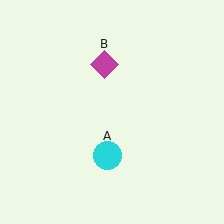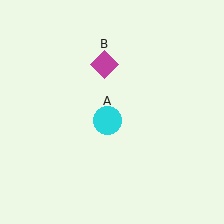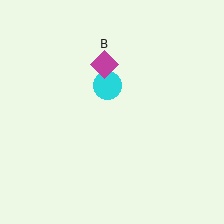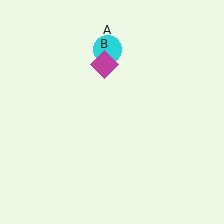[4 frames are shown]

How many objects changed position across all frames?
1 object changed position: cyan circle (object A).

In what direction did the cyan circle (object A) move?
The cyan circle (object A) moved up.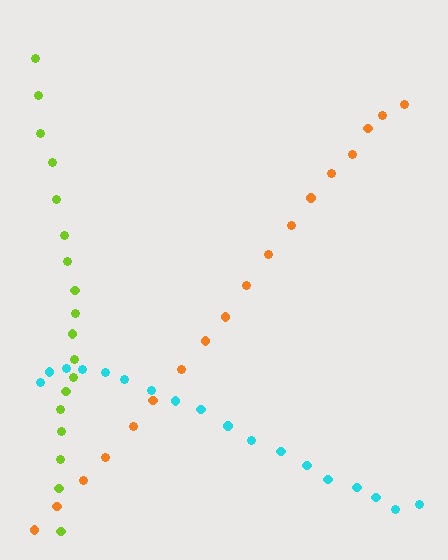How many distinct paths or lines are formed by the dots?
There are 3 distinct paths.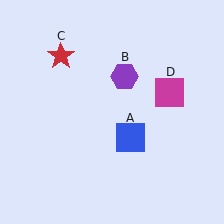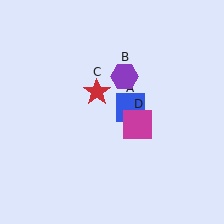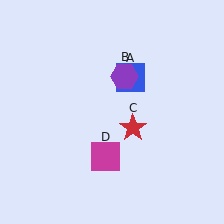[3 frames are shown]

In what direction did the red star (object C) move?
The red star (object C) moved down and to the right.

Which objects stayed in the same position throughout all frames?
Purple hexagon (object B) remained stationary.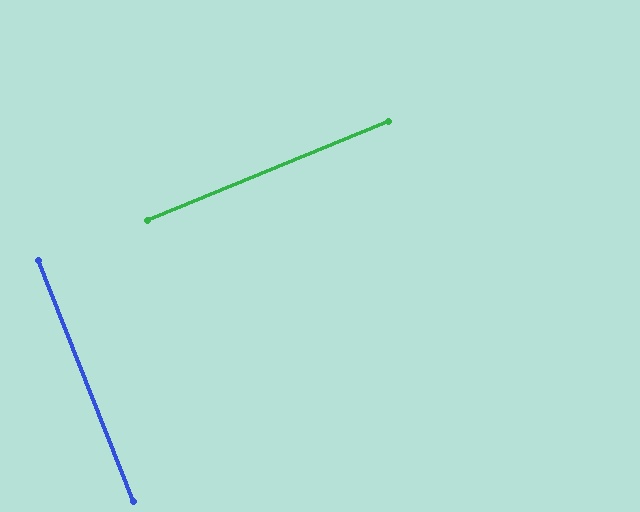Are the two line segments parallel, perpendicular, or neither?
Perpendicular — they meet at approximately 89°.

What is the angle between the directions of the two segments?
Approximately 89 degrees.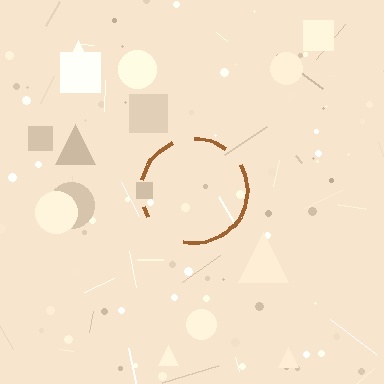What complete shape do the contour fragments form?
The contour fragments form a circle.